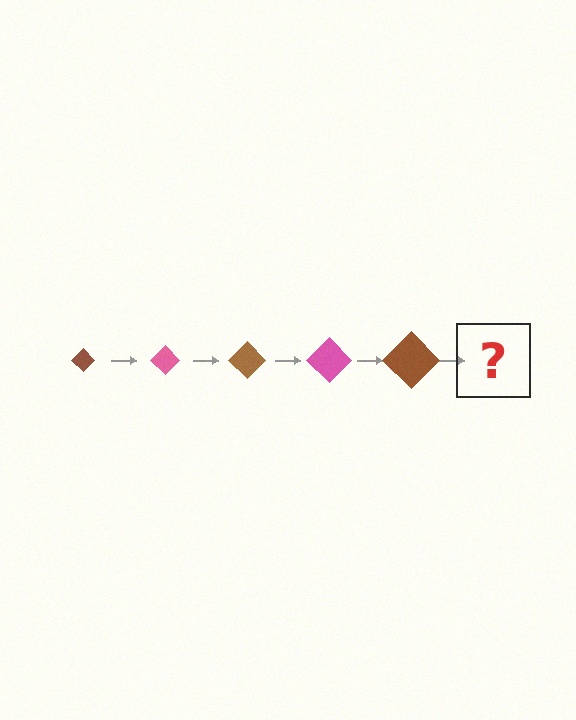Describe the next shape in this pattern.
It should be a pink diamond, larger than the previous one.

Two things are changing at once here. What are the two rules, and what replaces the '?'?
The two rules are that the diamond grows larger each step and the color cycles through brown and pink. The '?' should be a pink diamond, larger than the previous one.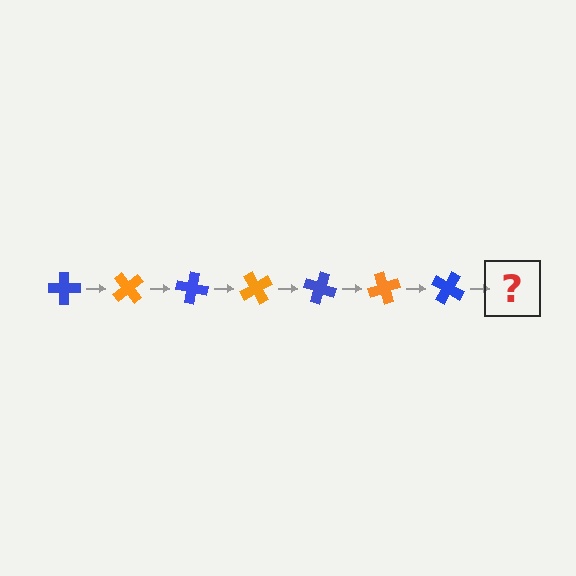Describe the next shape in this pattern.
It should be an orange cross, rotated 350 degrees from the start.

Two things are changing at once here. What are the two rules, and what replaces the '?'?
The two rules are that it rotates 50 degrees each step and the color cycles through blue and orange. The '?' should be an orange cross, rotated 350 degrees from the start.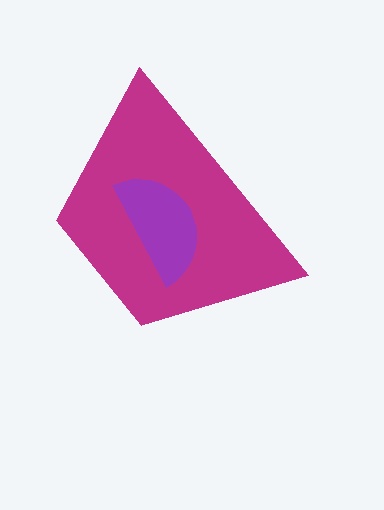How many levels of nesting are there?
2.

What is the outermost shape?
The magenta trapezoid.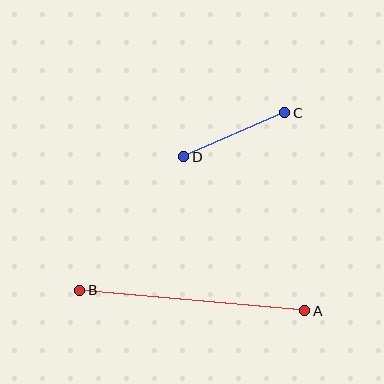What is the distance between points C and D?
The distance is approximately 110 pixels.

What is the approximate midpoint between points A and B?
The midpoint is at approximately (192, 300) pixels.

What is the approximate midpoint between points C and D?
The midpoint is at approximately (234, 135) pixels.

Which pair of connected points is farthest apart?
Points A and B are farthest apart.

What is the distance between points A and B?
The distance is approximately 226 pixels.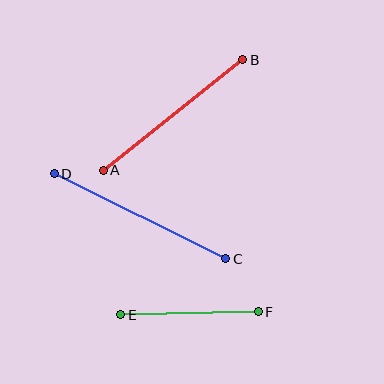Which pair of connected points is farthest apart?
Points C and D are farthest apart.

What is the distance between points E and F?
The distance is approximately 138 pixels.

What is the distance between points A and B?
The distance is approximately 178 pixels.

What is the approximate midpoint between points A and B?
The midpoint is at approximately (173, 115) pixels.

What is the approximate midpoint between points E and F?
The midpoint is at approximately (189, 313) pixels.